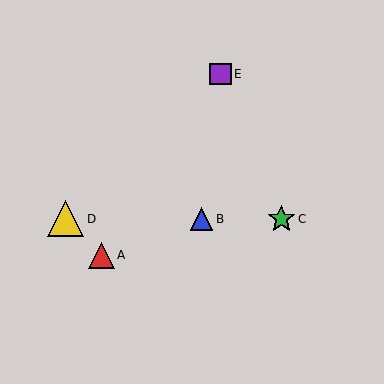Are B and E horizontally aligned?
No, B is at y≈219 and E is at y≈74.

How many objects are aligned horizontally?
3 objects (B, C, D) are aligned horizontally.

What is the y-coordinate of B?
Object B is at y≈219.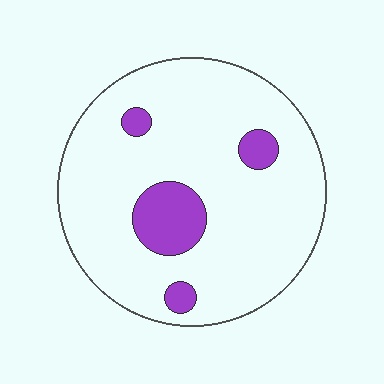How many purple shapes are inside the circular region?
4.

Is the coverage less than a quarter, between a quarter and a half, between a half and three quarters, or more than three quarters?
Less than a quarter.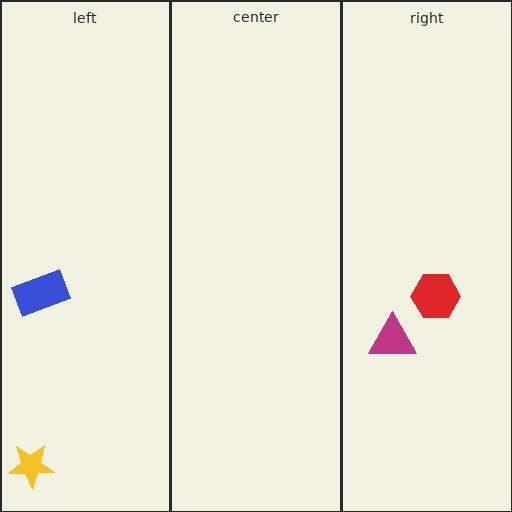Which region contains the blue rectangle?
The left region.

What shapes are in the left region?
The yellow star, the blue rectangle.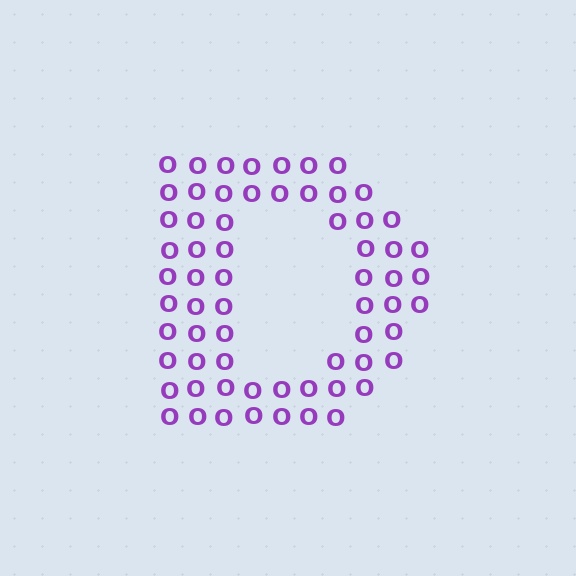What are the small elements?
The small elements are letter O's.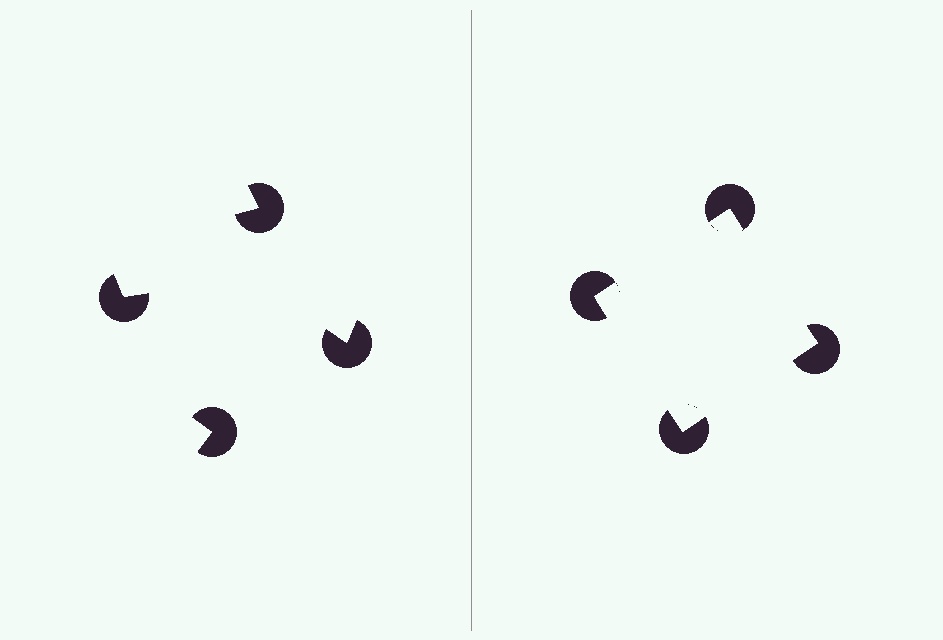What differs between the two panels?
The pac-man discs are positioned identically on both sides; only the wedge orientations differ. On the right they align to a square; on the left they are misaligned.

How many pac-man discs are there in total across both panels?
8 — 4 on each side.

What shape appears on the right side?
An illusory square.